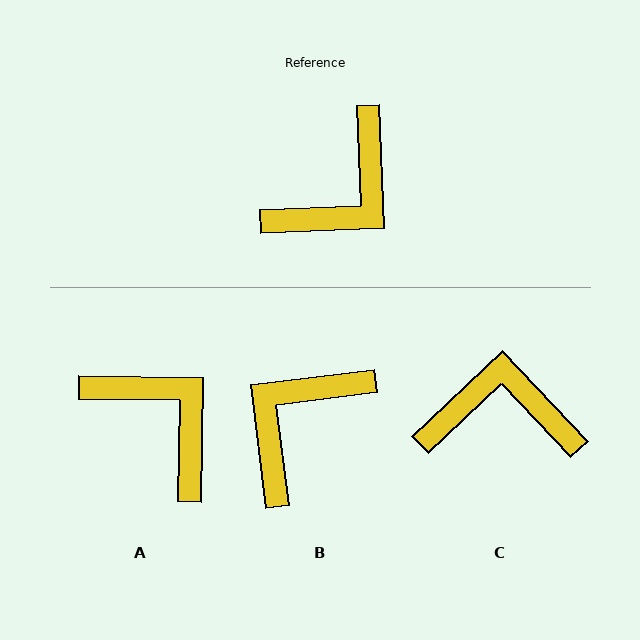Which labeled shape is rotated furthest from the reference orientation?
B, about 175 degrees away.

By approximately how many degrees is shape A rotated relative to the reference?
Approximately 87 degrees counter-clockwise.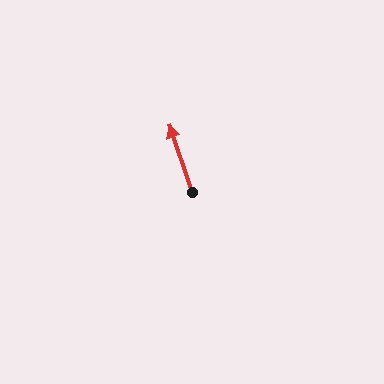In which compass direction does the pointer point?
North.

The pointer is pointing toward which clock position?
Roughly 11 o'clock.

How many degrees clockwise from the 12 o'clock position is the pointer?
Approximately 341 degrees.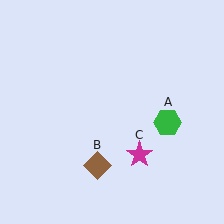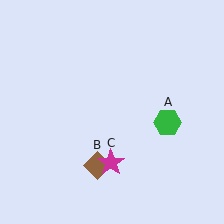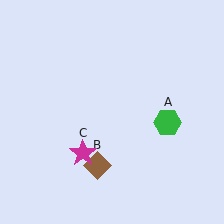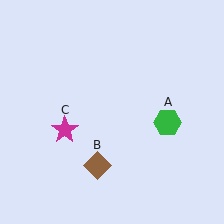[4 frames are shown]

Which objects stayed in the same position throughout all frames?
Green hexagon (object A) and brown diamond (object B) remained stationary.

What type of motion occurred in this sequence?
The magenta star (object C) rotated clockwise around the center of the scene.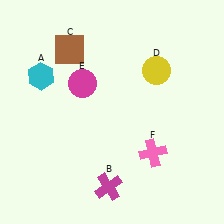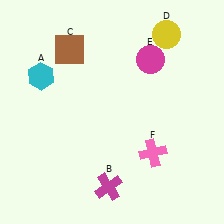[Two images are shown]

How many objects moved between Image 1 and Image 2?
2 objects moved between the two images.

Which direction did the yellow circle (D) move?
The yellow circle (D) moved up.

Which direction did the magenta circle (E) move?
The magenta circle (E) moved right.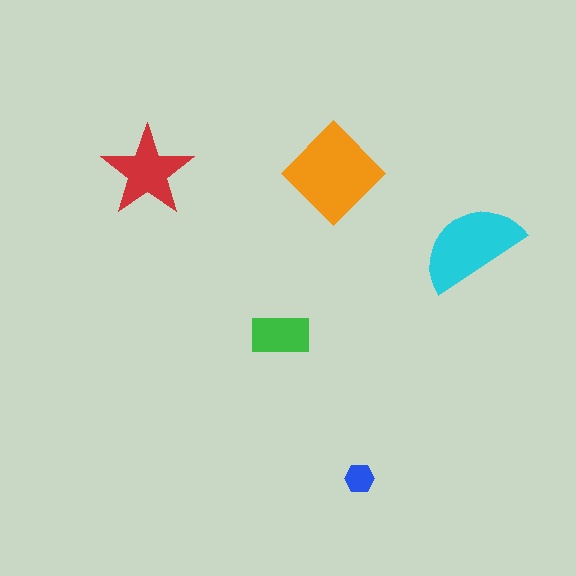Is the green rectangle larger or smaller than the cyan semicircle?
Smaller.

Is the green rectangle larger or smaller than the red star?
Smaller.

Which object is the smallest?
The blue hexagon.